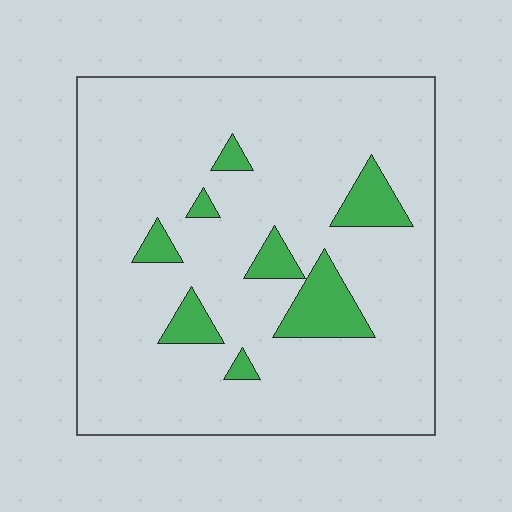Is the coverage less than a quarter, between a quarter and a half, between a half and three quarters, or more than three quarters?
Less than a quarter.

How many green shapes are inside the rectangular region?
8.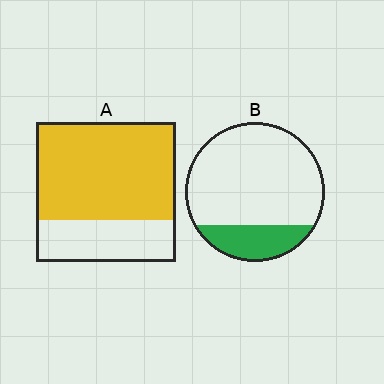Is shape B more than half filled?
No.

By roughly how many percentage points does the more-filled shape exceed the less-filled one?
By roughly 50 percentage points (A over B).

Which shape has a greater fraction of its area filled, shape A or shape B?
Shape A.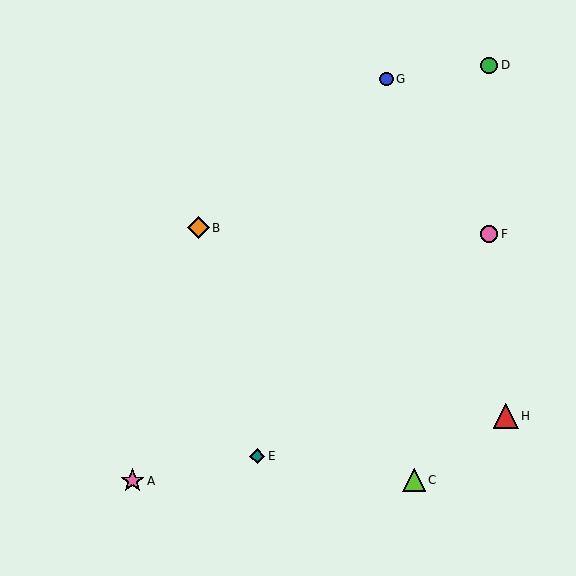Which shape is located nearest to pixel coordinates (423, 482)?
The lime triangle (labeled C) at (414, 480) is nearest to that location.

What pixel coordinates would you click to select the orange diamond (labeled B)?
Click at (198, 228) to select the orange diamond B.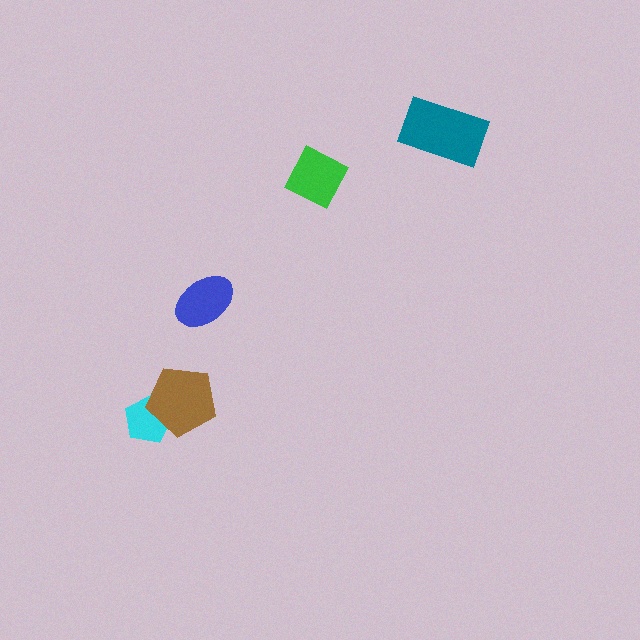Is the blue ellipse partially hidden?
No, no other shape covers it.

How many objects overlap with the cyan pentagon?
1 object overlaps with the cyan pentagon.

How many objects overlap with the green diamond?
0 objects overlap with the green diamond.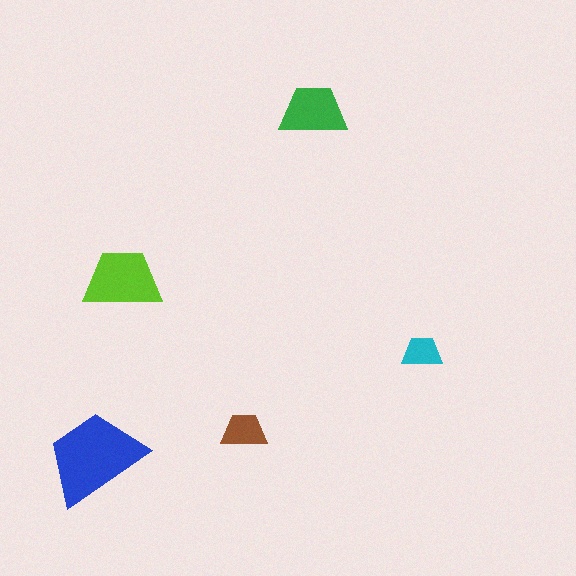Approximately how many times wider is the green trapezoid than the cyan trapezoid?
About 1.5 times wider.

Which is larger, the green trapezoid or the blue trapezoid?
The blue one.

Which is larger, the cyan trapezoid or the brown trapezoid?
The brown one.